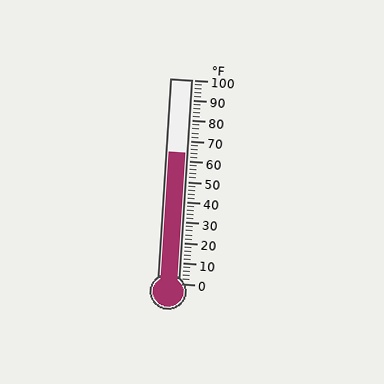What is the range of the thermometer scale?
The thermometer scale ranges from 0°F to 100°F.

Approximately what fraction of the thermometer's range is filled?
The thermometer is filled to approximately 65% of its range.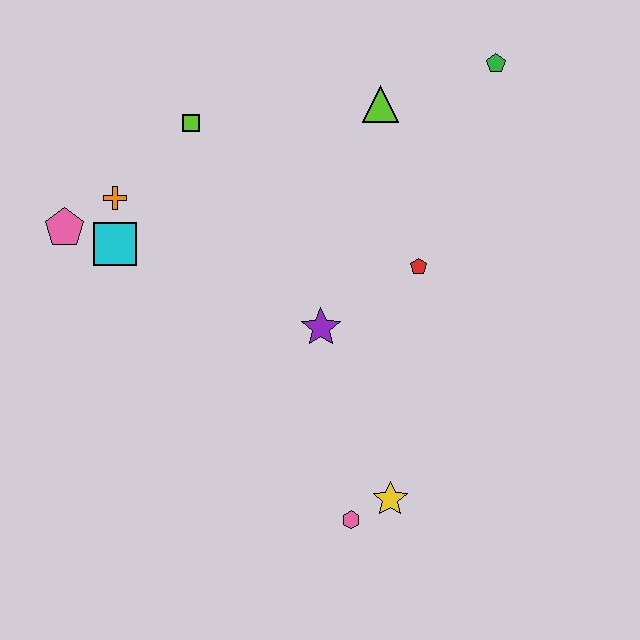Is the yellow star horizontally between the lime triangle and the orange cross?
No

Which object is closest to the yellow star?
The pink hexagon is closest to the yellow star.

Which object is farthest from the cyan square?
The green pentagon is farthest from the cyan square.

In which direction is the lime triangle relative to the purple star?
The lime triangle is above the purple star.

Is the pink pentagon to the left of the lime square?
Yes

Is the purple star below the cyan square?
Yes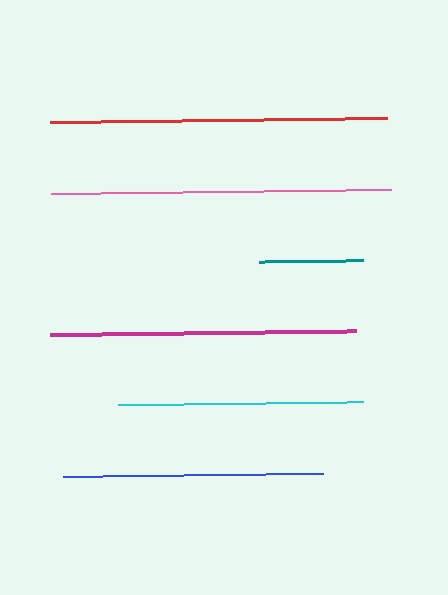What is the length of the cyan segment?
The cyan segment is approximately 245 pixels long.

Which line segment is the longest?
The pink line is the longest at approximately 341 pixels.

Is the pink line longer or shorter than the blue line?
The pink line is longer than the blue line.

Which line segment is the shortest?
The teal line is the shortest at approximately 104 pixels.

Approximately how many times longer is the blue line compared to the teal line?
The blue line is approximately 2.5 times the length of the teal line.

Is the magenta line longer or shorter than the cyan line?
The magenta line is longer than the cyan line.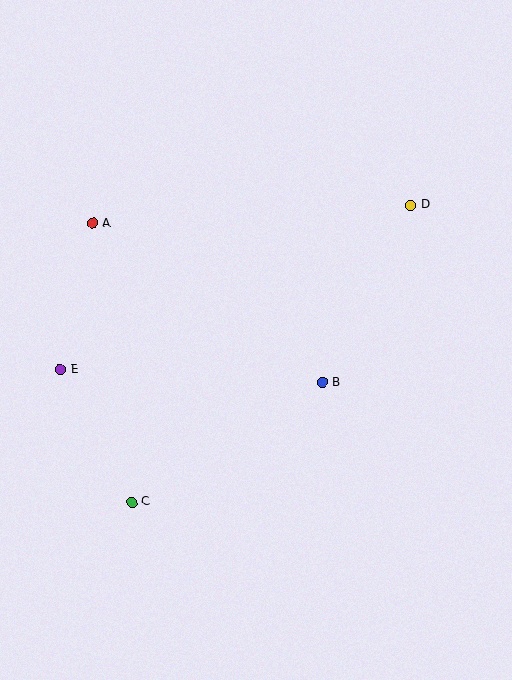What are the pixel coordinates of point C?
Point C is at (132, 502).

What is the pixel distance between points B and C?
The distance between B and C is 225 pixels.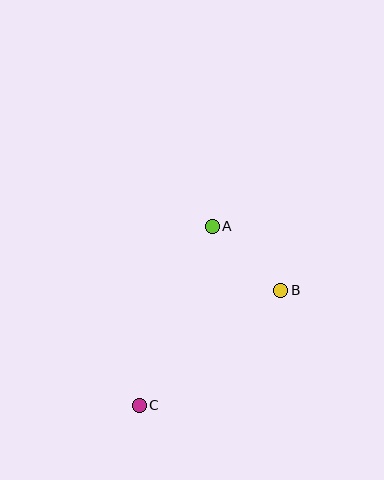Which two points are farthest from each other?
Points A and C are farthest from each other.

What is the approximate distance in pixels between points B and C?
The distance between B and C is approximately 183 pixels.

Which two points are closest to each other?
Points A and B are closest to each other.